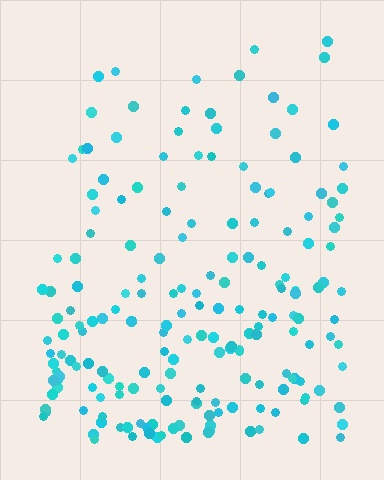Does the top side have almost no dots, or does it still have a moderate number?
Still a moderate number, just noticeably fewer than the bottom.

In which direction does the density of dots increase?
From top to bottom, with the bottom side densest.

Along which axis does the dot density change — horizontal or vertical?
Vertical.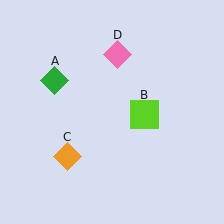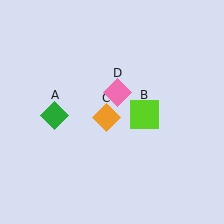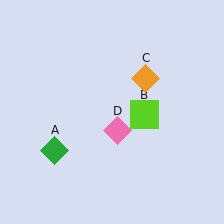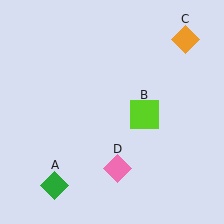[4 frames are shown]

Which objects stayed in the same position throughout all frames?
Lime square (object B) remained stationary.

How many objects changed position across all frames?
3 objects changed position: green diamond (object A), orange diamond (object C), pink diamond (object D).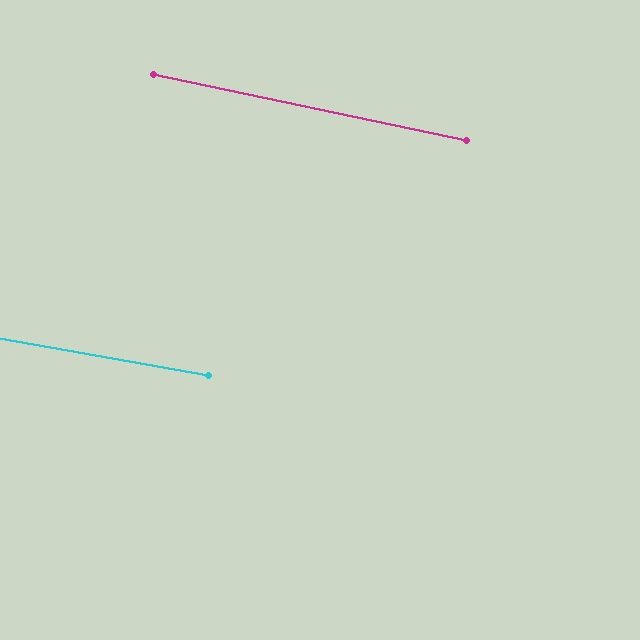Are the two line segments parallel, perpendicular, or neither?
Parallel — their directions differ by only 1.9°.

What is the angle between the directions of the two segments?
Approximately 2 degrees.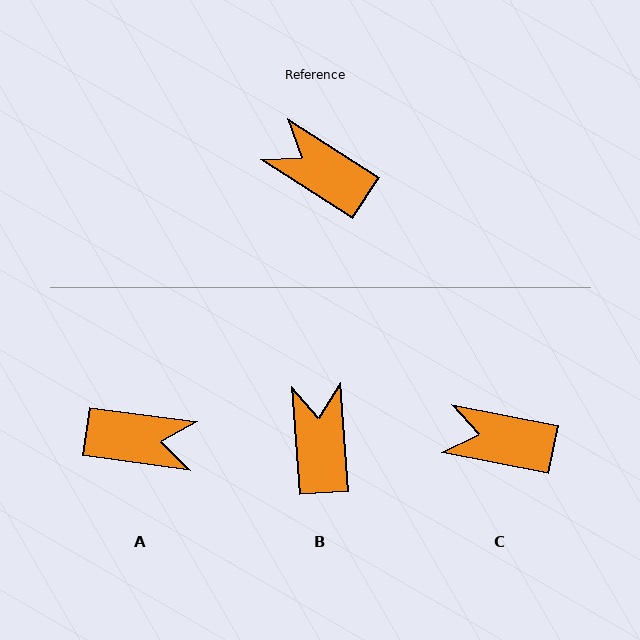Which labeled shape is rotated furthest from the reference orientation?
A, about 155 degrees away.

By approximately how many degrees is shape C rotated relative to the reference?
Approximately 22 degrees counter-clockwise.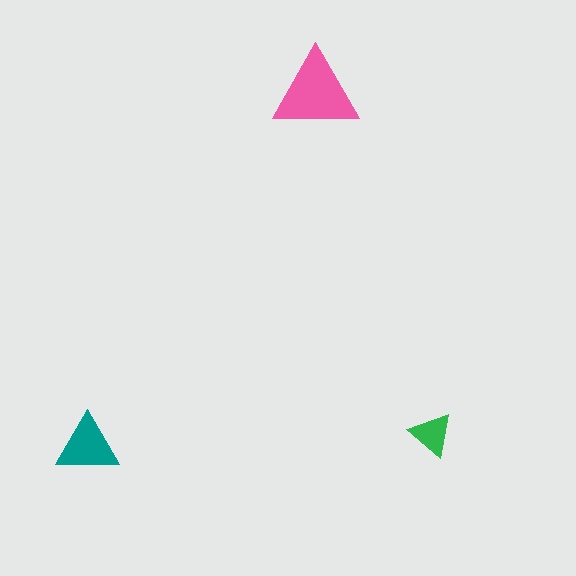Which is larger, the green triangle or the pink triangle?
The pink one.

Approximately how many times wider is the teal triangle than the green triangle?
About 1.5 times wider.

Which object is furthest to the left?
The teal triangle is leftmost.